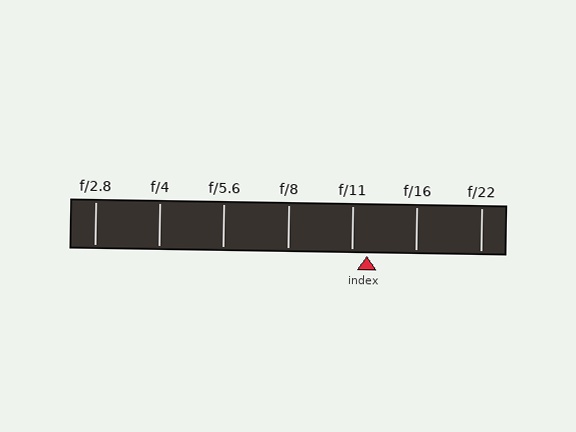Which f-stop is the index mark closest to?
The index mark is closest to f/11.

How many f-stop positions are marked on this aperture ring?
There are 7 f-stop positions marked.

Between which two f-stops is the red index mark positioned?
The index mark is between f/11 and f/16.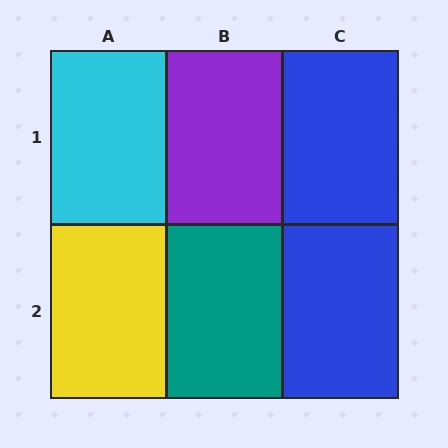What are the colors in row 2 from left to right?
Yellow, teal, blue.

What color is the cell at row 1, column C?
Blue.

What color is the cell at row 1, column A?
Cyan.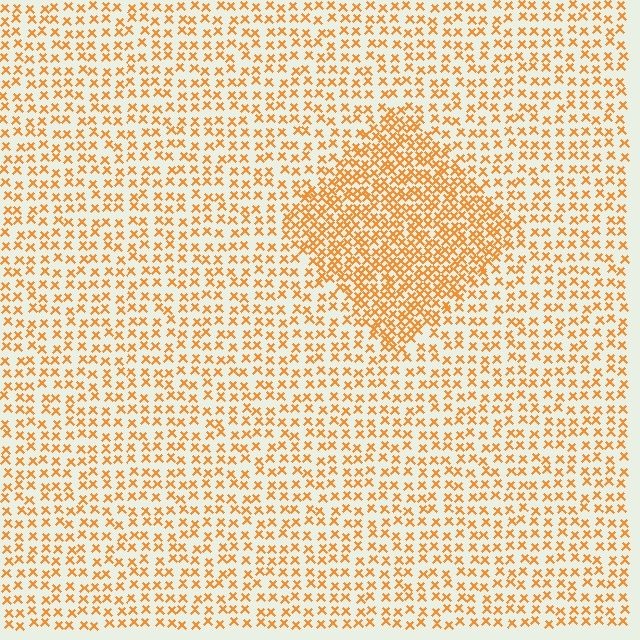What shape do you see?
I see a diamond.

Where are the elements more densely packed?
The elements are more densely packed inside the diamond boundary.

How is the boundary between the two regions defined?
The boundary is defined by a change in element density (approximately 2.0x ratio). All elements are the same color, size, and shape.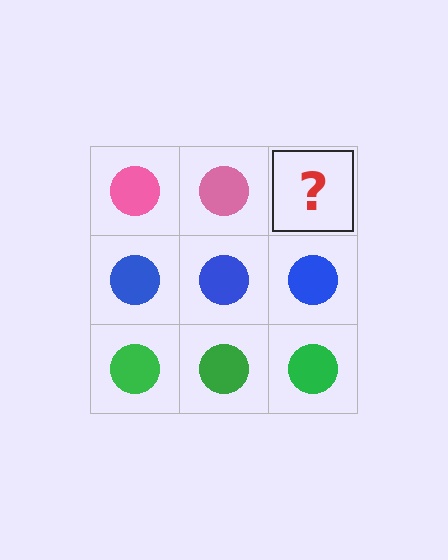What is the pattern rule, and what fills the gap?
The rule is that each row has a consistent color. The gap should be filled with a pink circle.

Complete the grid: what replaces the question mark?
The question mark should be replaced with a pink circle.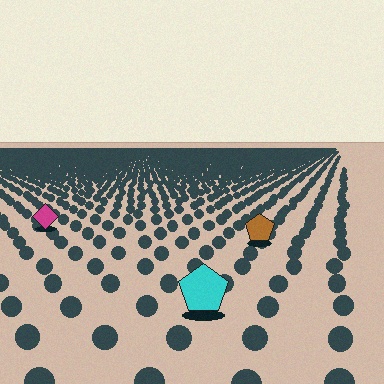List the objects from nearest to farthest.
From nearest to farthest: the cyan pentagon, the brown pentagon, the magenta diamond.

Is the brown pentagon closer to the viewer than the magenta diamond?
Yes. The brown pentagon is closer — you can tell from the texture gradient: the ground texture is coarser near it.